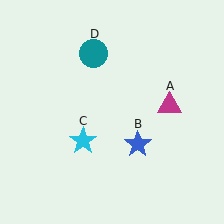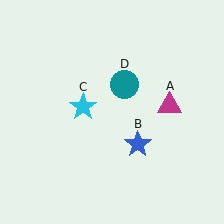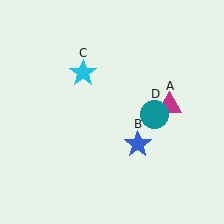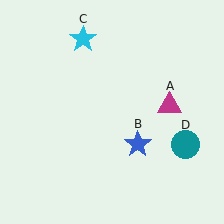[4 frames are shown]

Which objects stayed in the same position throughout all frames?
Magenta triangle (object A) and blue star (object B) remained stationary.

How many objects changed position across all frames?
2 objects changed position: cyan star (object C), teal circle (object D).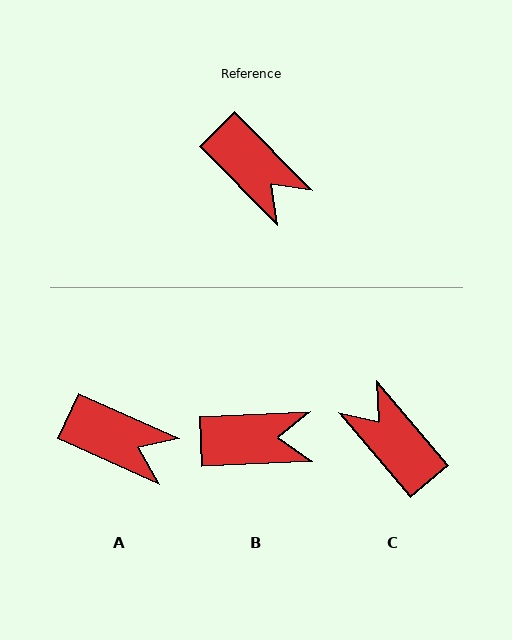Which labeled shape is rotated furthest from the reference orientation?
C, about 176 degrees away.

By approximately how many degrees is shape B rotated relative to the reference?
Approximately 48 degrees counter-clockwise.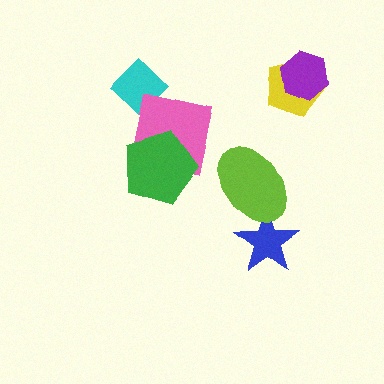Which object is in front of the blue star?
The lime ellipse is in front of the blue star.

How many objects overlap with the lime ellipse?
1 object overlaps with the lime ellipse.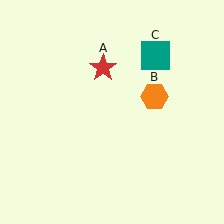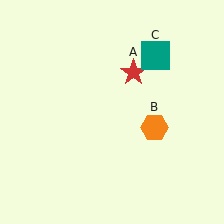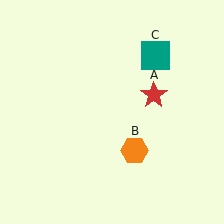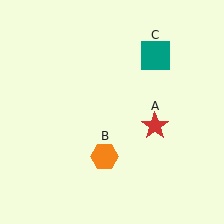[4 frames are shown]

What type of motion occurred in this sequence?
The red star (object A), orange hexagon (object B) rotated clockwise around the center of the scene.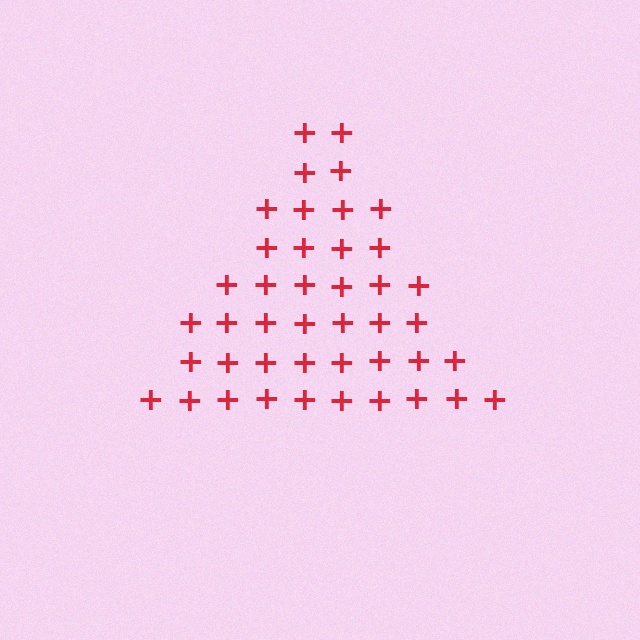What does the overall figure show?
The overall figure shows a triangle.